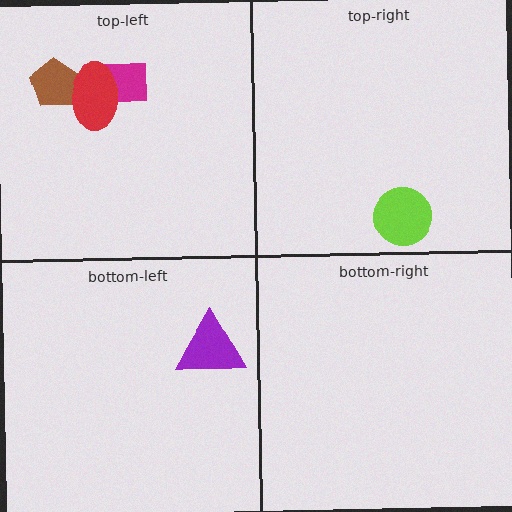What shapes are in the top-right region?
The lime circle.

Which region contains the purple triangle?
The bottom-left region.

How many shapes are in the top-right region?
1.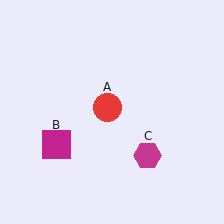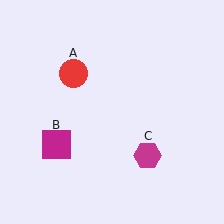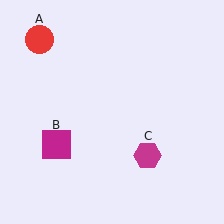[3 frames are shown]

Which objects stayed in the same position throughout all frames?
Magenta square (object B) and magenta hexagon (object C) remained stationary.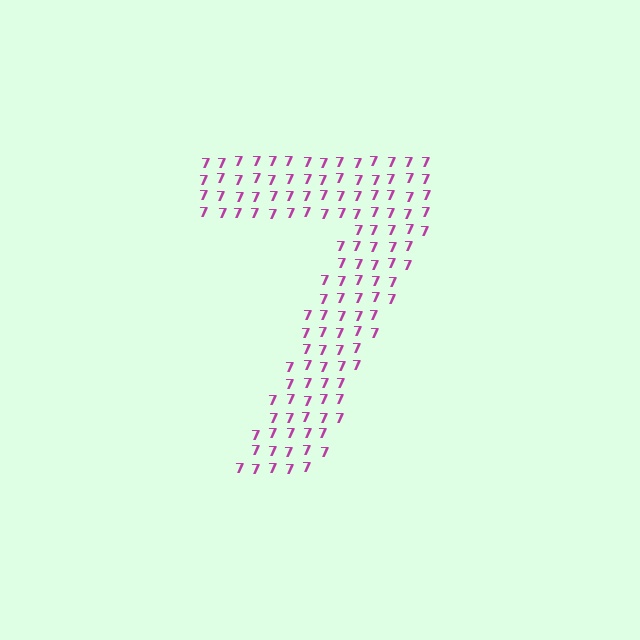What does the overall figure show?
The overall figure shows the digit 7.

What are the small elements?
The small elements are digit 7's.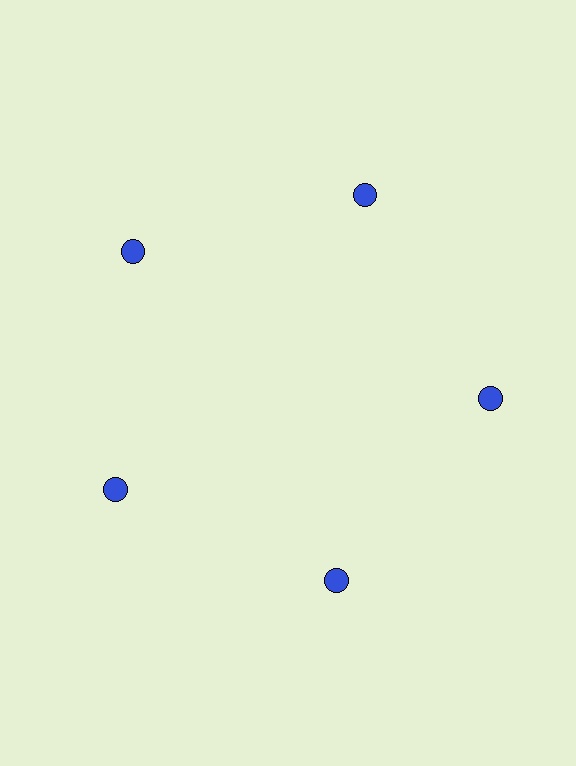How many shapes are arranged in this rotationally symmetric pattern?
There are 5 shapes, arranged in 5 groups of 1.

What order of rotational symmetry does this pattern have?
This pattern has 5-fold rotational symmetry.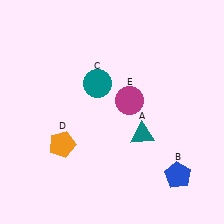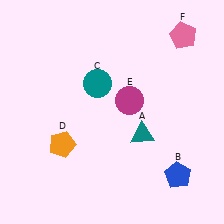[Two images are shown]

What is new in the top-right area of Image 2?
A pink pentagon (F) was added in the top-right area of Image 2.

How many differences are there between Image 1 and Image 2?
There is 1 difference between the two images.